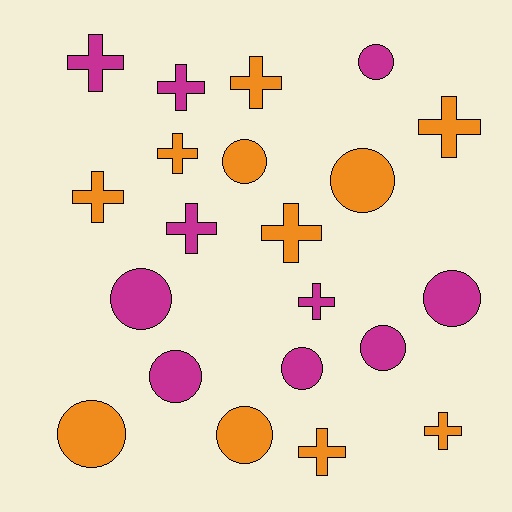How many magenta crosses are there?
There are 4 magenta crosses.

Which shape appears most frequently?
Cross, with 11 objects.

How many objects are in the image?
There are 21 objects.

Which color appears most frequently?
Orange, with 11 objects.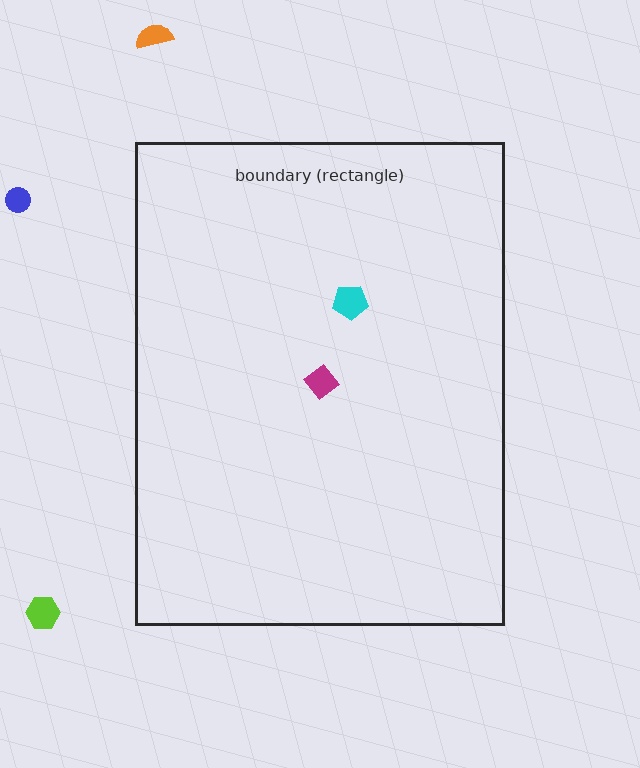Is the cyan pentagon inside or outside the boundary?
Inside.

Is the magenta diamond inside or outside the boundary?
Inside.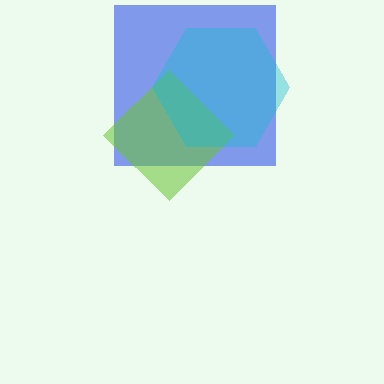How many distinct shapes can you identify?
There are 3 distinct shapes: a blue square, a lime diamond, a cyan hexagon.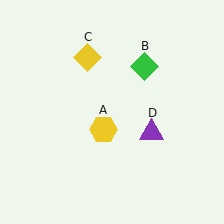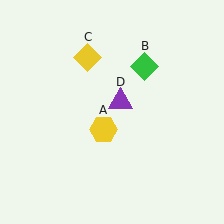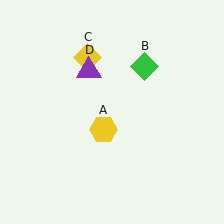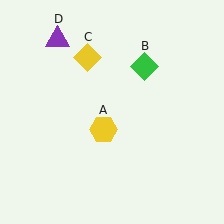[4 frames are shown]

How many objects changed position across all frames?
1 object changed position: purple triangle (object D).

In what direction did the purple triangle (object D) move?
The purple triangle (object D) moved up and to the left.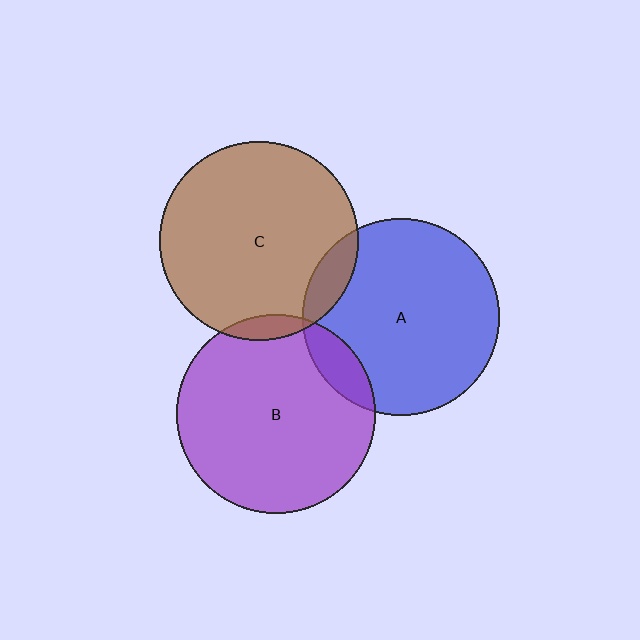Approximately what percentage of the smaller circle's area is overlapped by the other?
Approximately 10%.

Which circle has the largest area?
Circle B (purple).